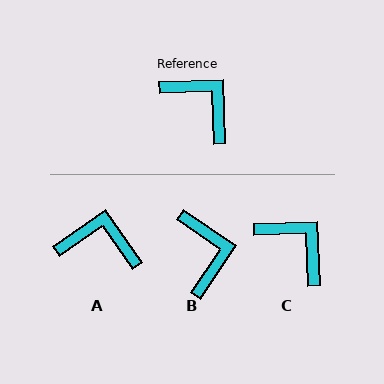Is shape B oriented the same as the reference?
No, it is off by about 36 degrees.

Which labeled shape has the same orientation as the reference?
C.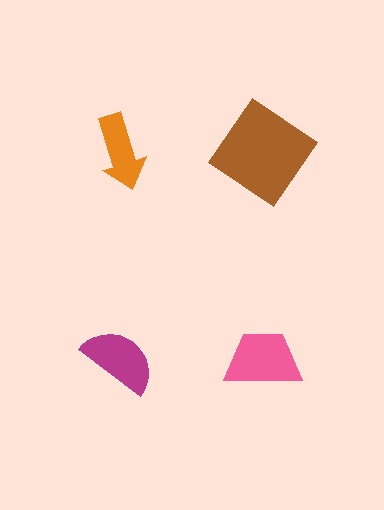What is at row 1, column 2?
A brown diamond.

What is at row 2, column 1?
A magenta semicircle.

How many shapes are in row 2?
2 shapes.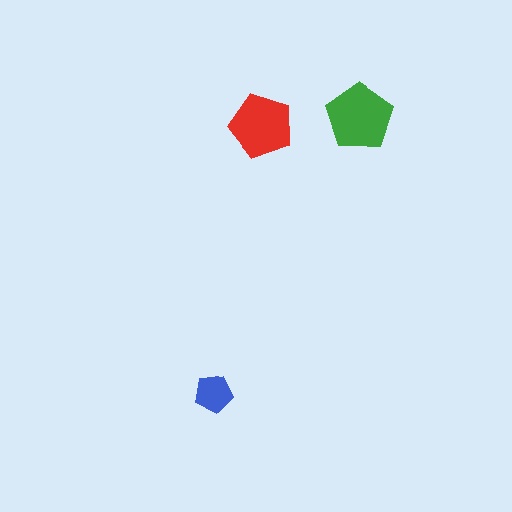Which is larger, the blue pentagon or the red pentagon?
The red one.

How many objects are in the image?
There are 3 objects in the image.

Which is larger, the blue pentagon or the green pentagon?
The green one.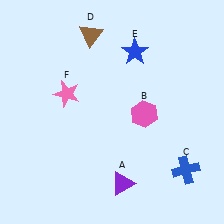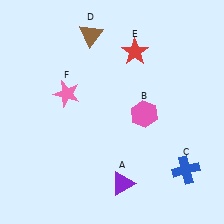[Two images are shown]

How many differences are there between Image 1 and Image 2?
There is 1 difference between the two images.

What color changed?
The star (E) changed from blue in Image 1 to red in Image 2.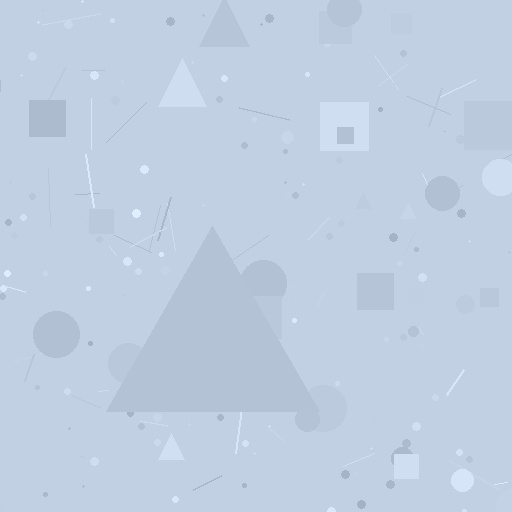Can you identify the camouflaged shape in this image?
The camouflaged shape is a triangle.